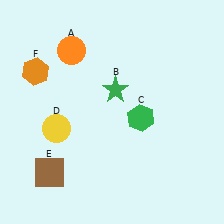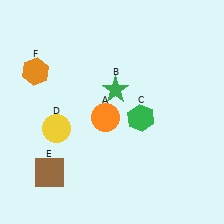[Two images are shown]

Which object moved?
The orange circle (A) moved down.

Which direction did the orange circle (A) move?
The orange circle (A) moved down.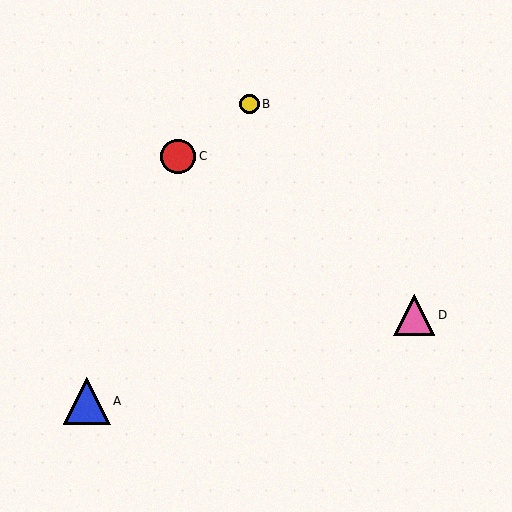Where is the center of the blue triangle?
The center of the blue triangle is at (87, 401).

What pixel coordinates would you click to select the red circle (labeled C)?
Click at (178, 156) to select the red circle C.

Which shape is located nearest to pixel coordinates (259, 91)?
The yellow circle (labeled B) at (249, 104) is nearest to that location.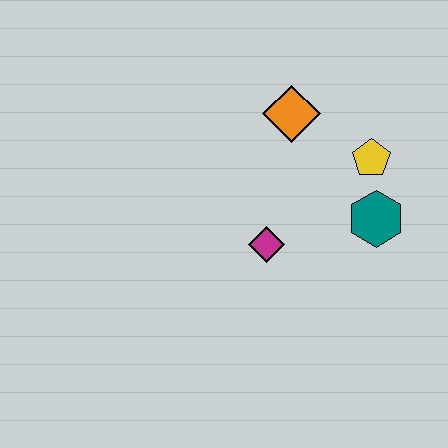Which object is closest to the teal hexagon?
The yellow pentagon is closest to the teal hexagon.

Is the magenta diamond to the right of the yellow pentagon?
No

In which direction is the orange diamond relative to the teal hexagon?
The orange diamond is above the teal hexagon.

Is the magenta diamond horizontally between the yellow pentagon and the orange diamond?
No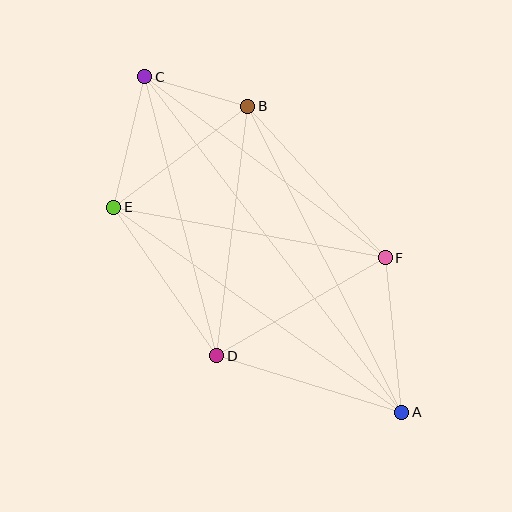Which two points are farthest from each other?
Points A and C are farthest from each other.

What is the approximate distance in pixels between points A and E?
The distance between A and E is approximately 354 pixels.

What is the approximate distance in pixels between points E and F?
The distance between E and F is approximately 276 pixels.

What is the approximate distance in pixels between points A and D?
The distance between A and D is approximately 194 pixels.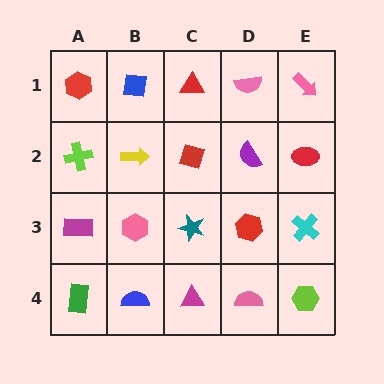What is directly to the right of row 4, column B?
A magenta triangle.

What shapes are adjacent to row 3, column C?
A red diamond (row 2, column C), a magenta triangle (row 4, column C), a pink hexagon (row 3, column B), a red hexagon (row 3, column D).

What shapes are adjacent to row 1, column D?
A purple semicircle (row 2, column D), a red triangle (row 1, column C), a pink arrow (row 1, column E).